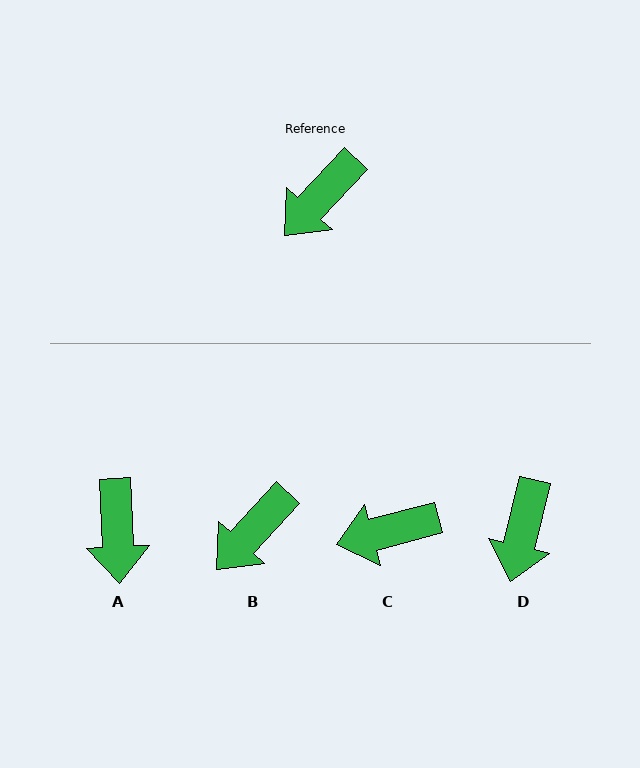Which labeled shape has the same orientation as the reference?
B.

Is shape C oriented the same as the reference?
No, it is off by about 32 degrees.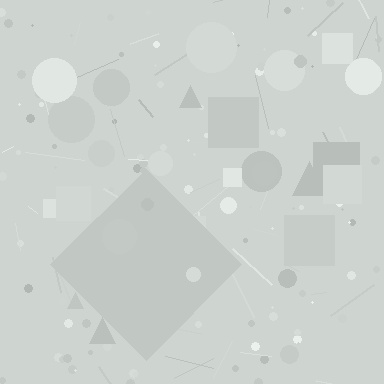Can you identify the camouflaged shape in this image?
The camouflaged shape is a diamond.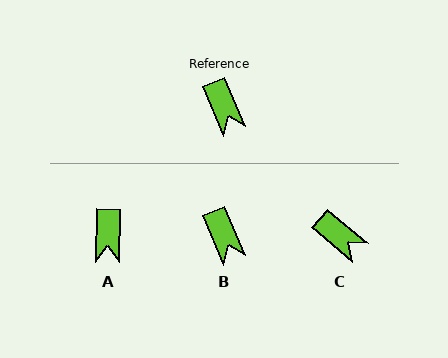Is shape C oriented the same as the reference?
No, it is off by about 26 degrees.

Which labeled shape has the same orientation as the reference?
B.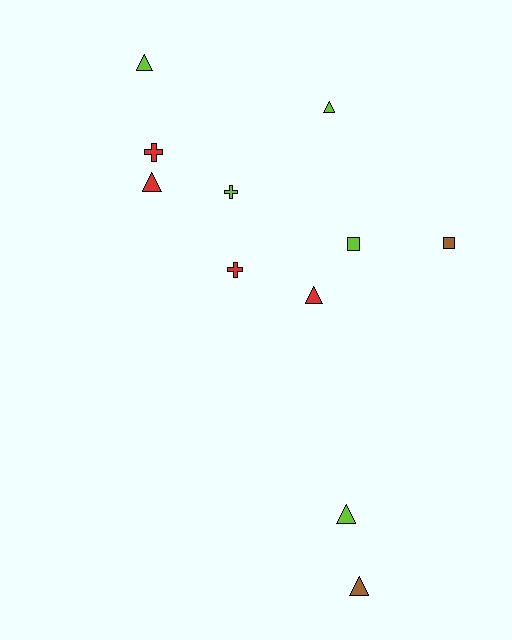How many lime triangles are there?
There are 3 lime triangles.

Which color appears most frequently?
Lime, with 5 objects.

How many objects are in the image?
There are 11 objects.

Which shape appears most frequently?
Triangle, with 6 objects.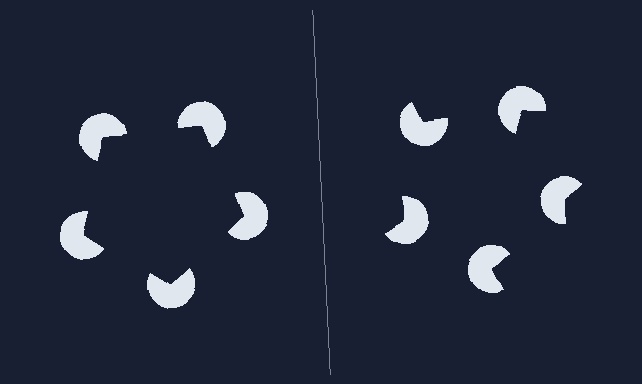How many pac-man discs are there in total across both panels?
10 — 5 on each side.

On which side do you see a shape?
An illusory pentagon appears on the left side. On the right side the wedge cuts are rotated, so no coherent shape forms.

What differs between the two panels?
The pac-man discs are positioned identically on both sides; only the wedge orientations differ. On the left they align to a pentagon; on the right they are misaligned.